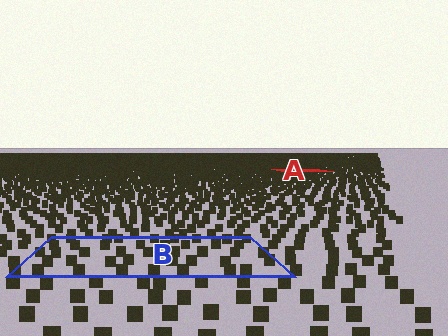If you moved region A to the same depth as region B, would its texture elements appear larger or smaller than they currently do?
They would appear larger. At a closer depth, the same texture elements are projected at a bigger on-screen size.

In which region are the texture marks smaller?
The texture marks are smaller in region A, because it is farther away.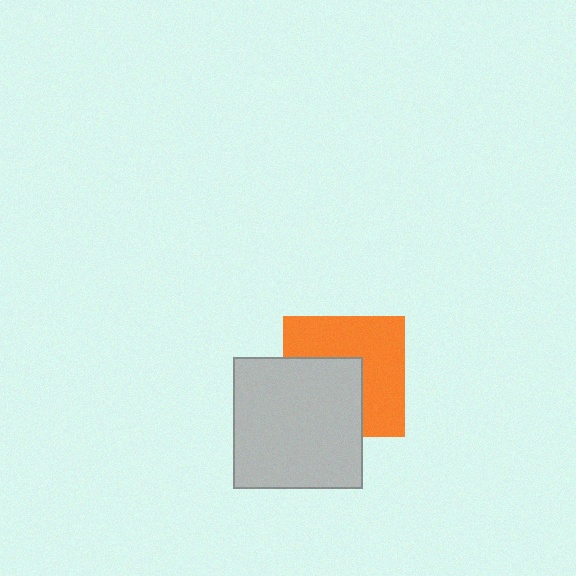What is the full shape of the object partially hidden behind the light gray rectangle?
The partially hidden object is an orange square.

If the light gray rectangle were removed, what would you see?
You would see the complete orange square.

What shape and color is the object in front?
The object in front is a light gray rectangle.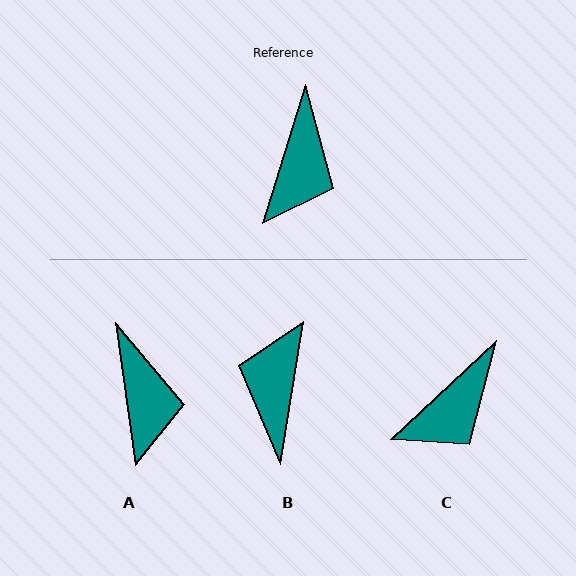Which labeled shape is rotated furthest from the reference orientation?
B, about 172 degrees away.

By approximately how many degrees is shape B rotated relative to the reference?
Approximately 172 degrees clockwise.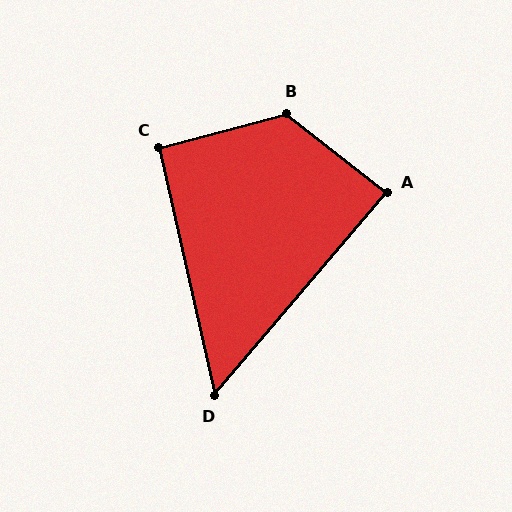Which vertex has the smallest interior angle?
D, at approximately 53 degrees.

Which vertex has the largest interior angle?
B, at approximately 127 degrees.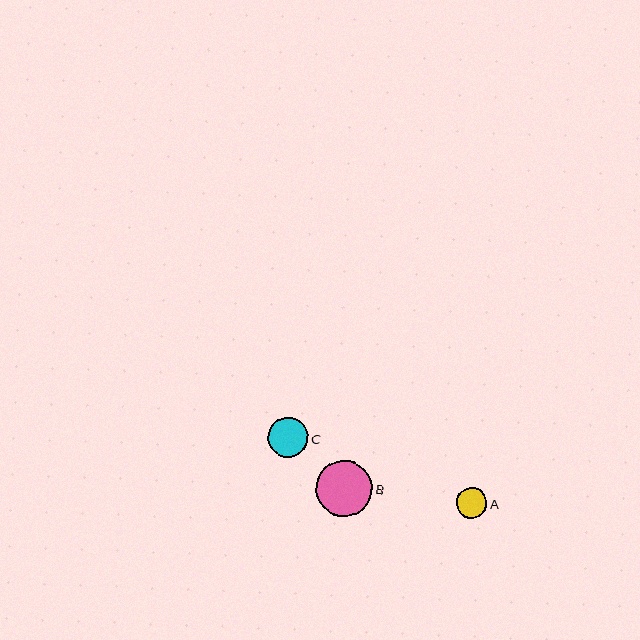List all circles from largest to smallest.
From largest to smallest: B, C, A.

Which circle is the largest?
Circle B is the largest with a size of approximately 56 pixels.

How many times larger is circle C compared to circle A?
Circle C is approximately 1.3 times the size of circle A.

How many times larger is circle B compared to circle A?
Circle B is approximately 1.8 times the size of circle A.